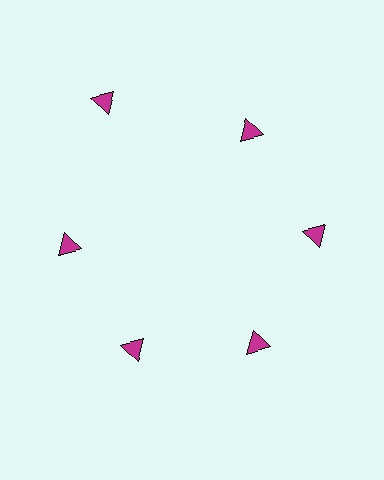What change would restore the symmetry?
The symmetry would be restored by moving it inward, back onto the ring so that all 6 triangles sit at equal angles and equal distance from the center.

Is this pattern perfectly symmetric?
No. The 6 magenta triangles are arranged in a ring, but one element near the 11 o'clock position is pushed outward from the center, breaking the 6-fold rotational symmetry.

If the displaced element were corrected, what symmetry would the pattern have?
It would have 6-fold rotational symmetry — the pattern would map onto itself every 60 degrees.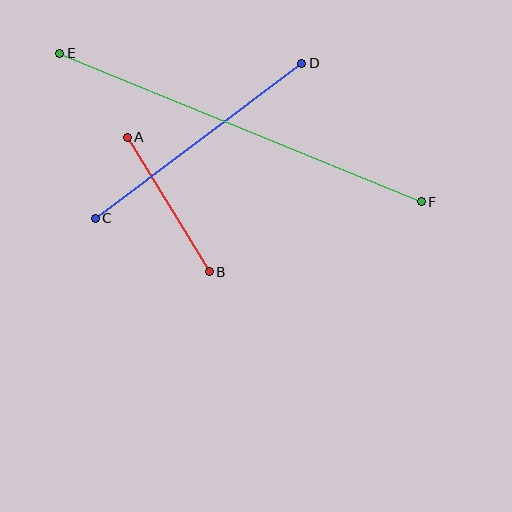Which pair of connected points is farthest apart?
Points E and F are farthest apart.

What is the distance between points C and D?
The distance is approximately 258 pixels.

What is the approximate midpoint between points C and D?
The midpoint is at approximately (198, 141) pixels.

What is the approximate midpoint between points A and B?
The midpoint is at approximately (168, 204) pixels.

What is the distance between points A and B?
The distance is approximately 158 pixels.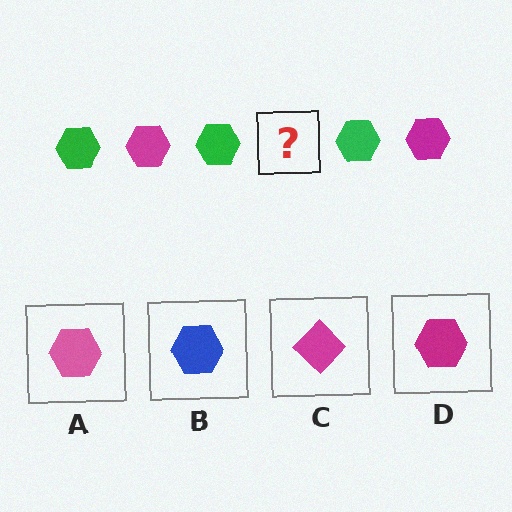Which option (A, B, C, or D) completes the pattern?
D.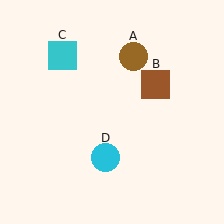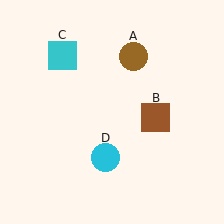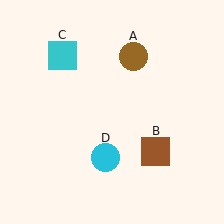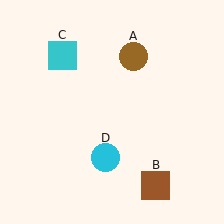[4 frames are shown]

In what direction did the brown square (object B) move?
The brown square (object B) moved down.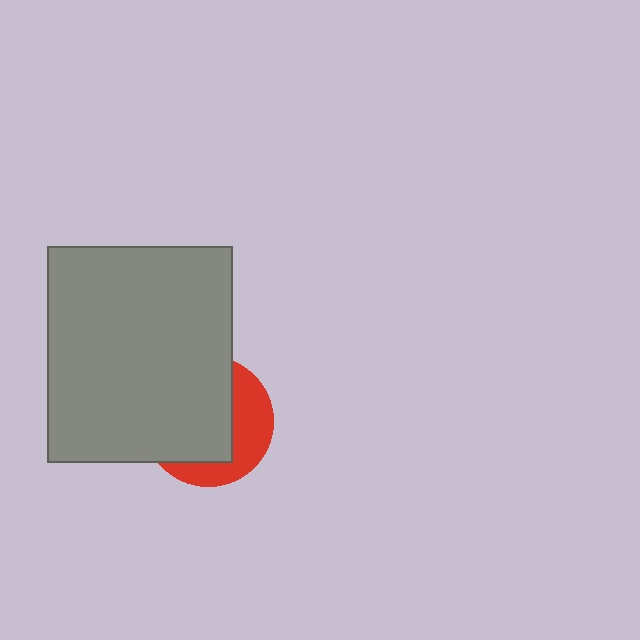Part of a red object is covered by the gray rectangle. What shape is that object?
It is a circle.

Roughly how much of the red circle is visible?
A small part of it is visible (roughly 36%).